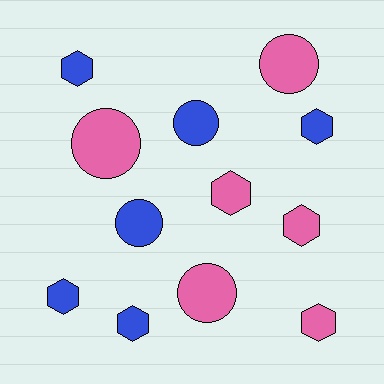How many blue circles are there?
There are 2 blue circles.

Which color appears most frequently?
Blue, with 6 objects.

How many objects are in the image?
There are 12 objects.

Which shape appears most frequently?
Hexagon, with 7 objects.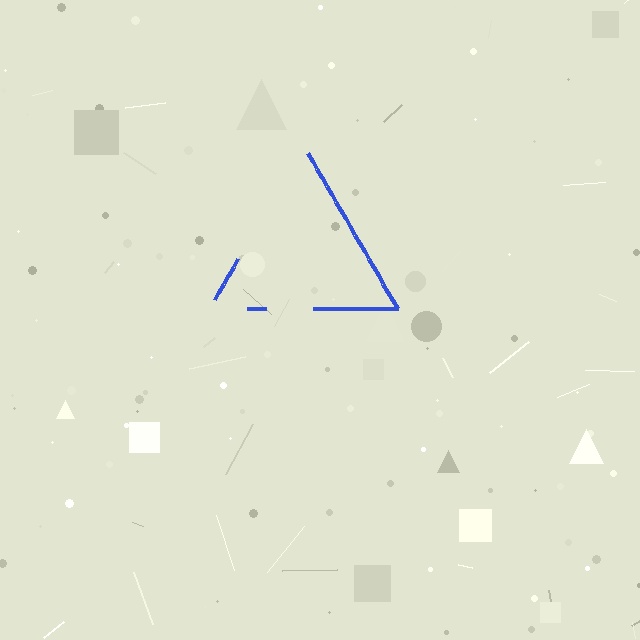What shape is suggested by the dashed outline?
The dashed outline suggests a triangle.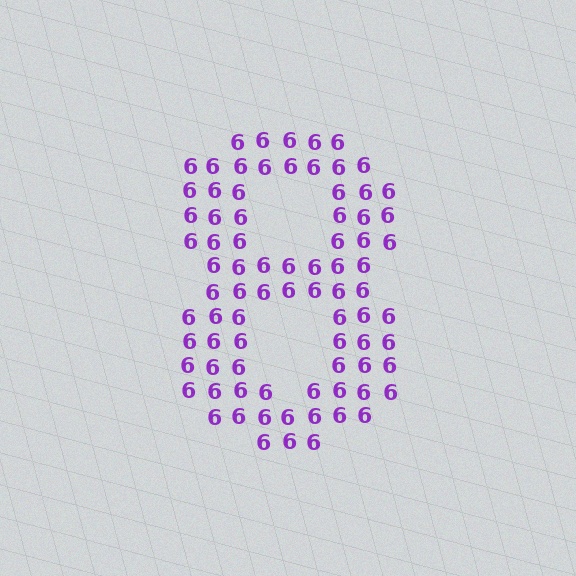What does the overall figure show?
The overall figure shows the digit 8.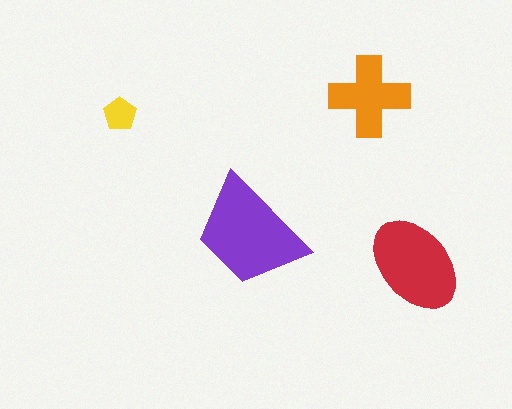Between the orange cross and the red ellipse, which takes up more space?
The red ellipse.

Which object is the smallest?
The yellow pentagon.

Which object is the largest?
The purple trapezoid.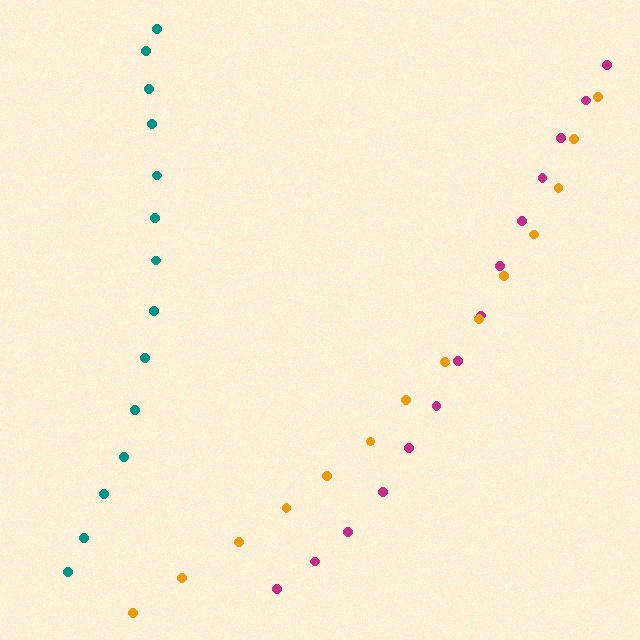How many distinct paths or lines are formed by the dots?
There are 3 distinct paths.